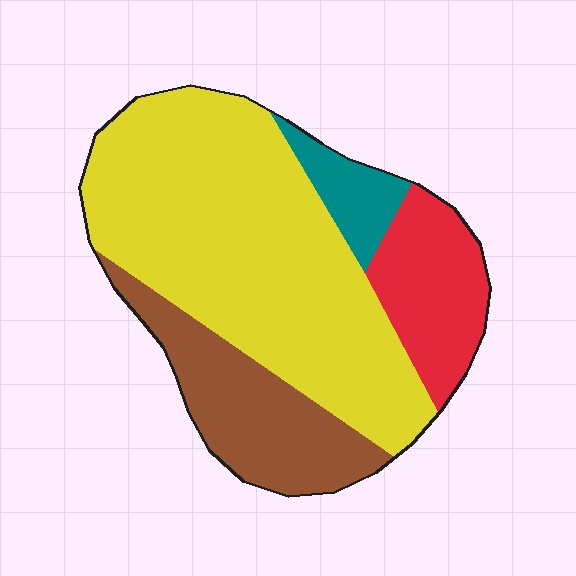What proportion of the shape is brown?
Brown takes up about one fifth (1/5) of the shape.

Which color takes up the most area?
Yellow, at roughly 60%.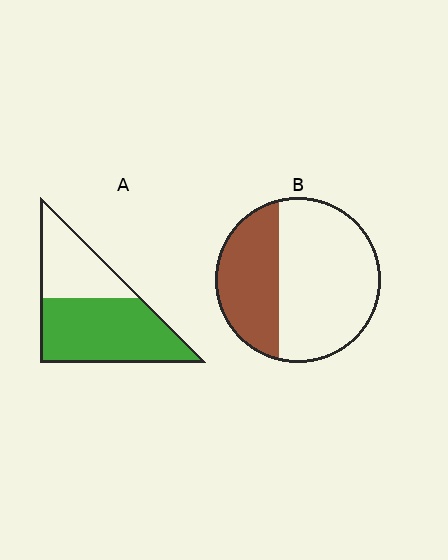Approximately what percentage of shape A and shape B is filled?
A is approximately 65% and B is approximately 35%.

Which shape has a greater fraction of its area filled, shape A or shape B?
Shape A.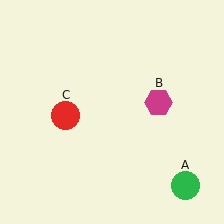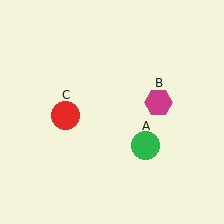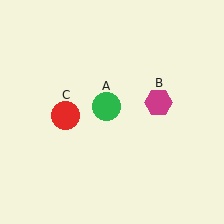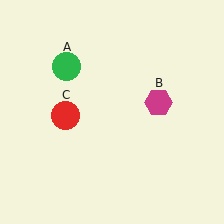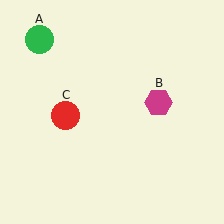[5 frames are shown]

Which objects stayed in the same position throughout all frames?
Magenta hexagon (object B) and red circle (object C) remained stationary.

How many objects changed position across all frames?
1 object changed position: green circle (object A).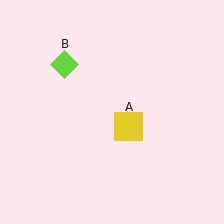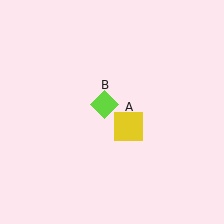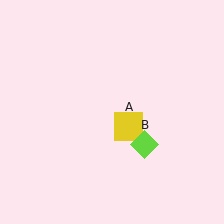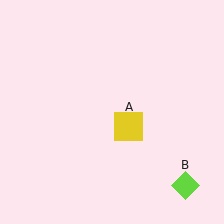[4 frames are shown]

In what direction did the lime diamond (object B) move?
The lime diamond (object B) moved down and to the right.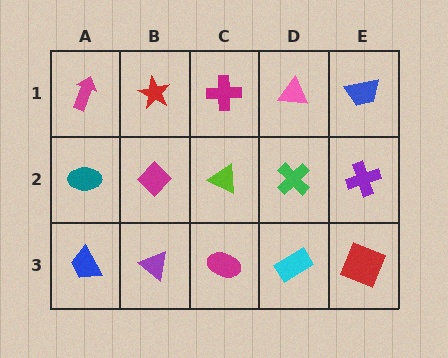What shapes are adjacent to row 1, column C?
A lime triangle (row 2, column C), a red star (row 1, column B), a pink triangle (row 1, column D).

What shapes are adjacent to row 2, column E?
A blue trapezoid (row 1, column E), a red square (row 3, column E), a green cross (row 2, column D).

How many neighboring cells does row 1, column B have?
3.